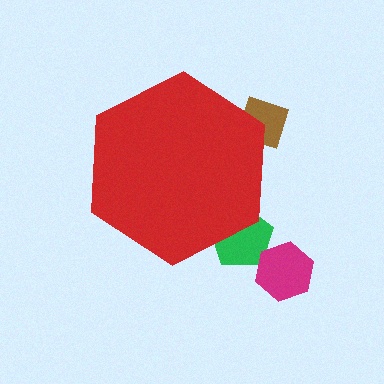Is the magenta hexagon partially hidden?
No, the magenta hexagon is fully visible.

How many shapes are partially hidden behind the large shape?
2 shapes are partially hidden.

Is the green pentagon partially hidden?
Yes, the green pentagon is partially hidden behind the red hexagon.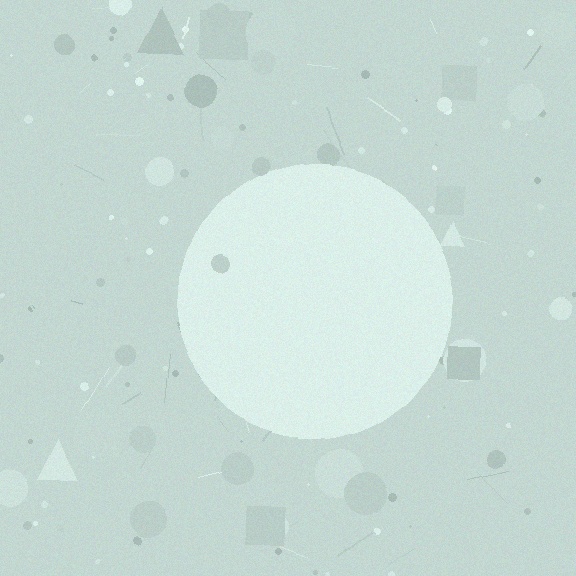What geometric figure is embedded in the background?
A circle is embedded in the background.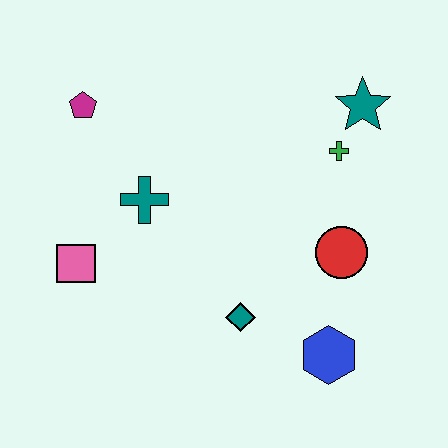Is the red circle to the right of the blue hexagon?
Yes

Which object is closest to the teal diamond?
The blue hexagon is closest to the teal diamond.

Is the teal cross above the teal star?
No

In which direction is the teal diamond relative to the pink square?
The teal diamond is to the right of the pink square.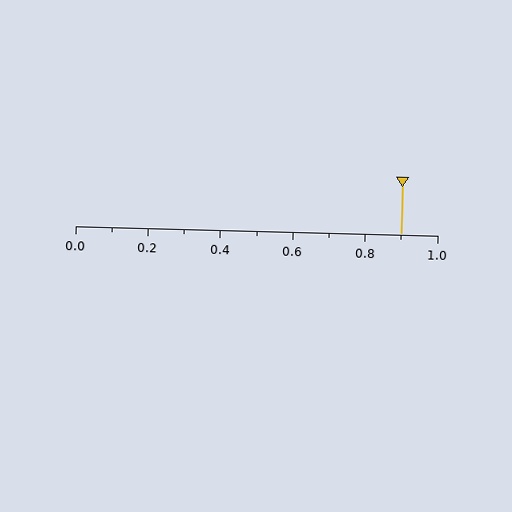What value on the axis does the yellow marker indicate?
The marker indicates approximately 0.9.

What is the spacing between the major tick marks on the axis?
The major ticks are spaced 0.2 apart.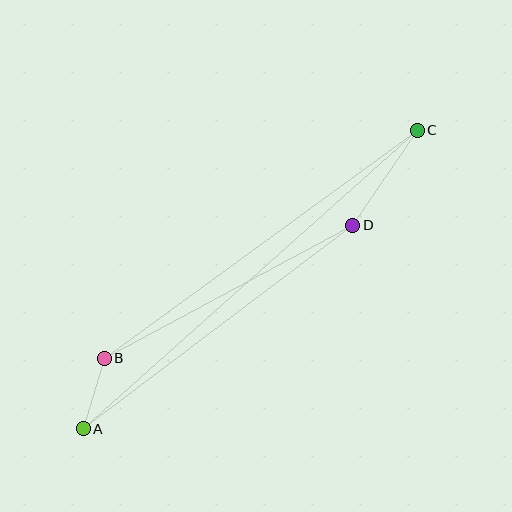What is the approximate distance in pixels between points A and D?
The distance between A and D is approximately 338 pixels.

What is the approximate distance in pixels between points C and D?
The distance between C and D is approximately 115 pixels.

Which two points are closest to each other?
Points A and B are closest to each other.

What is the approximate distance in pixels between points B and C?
The distance between B and C is approximately 387 pixels.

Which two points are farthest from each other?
Points A and C are farthest from each other.